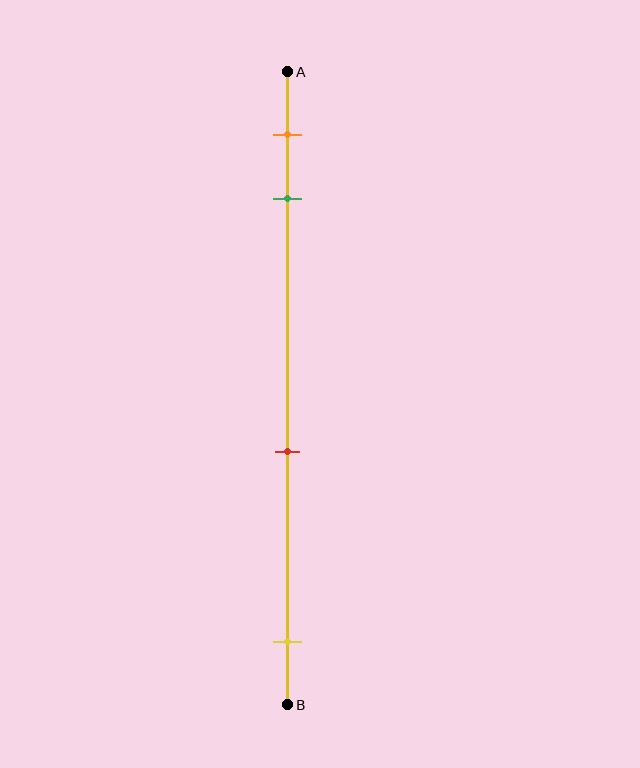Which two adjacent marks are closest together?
The orange and green marks are the closest adjacent pair.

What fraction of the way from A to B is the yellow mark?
The yellow mark is approximately 90% (0.9) of the way from A to B.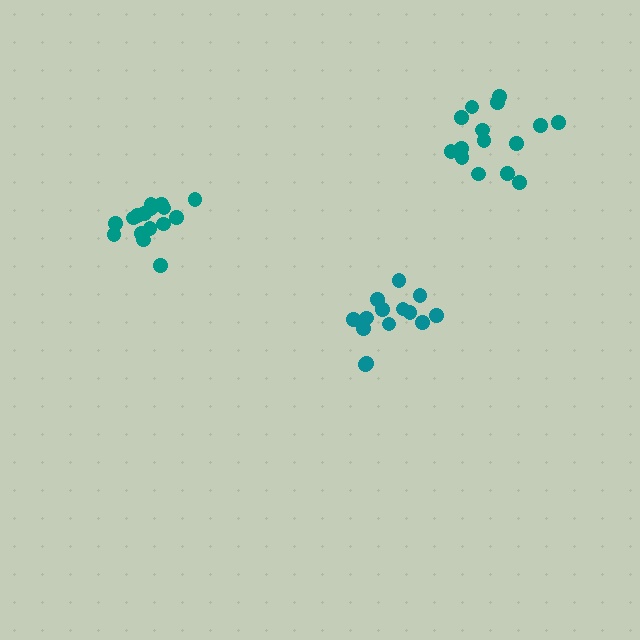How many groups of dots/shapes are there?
There are 3 groups.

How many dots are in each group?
Group 1: 17 dots, Group 2: 14 dots, Group 3: 15 dots (46 total).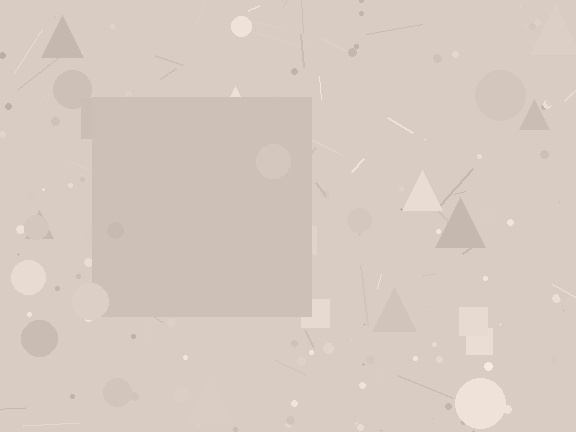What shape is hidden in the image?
A square is hidden in the image.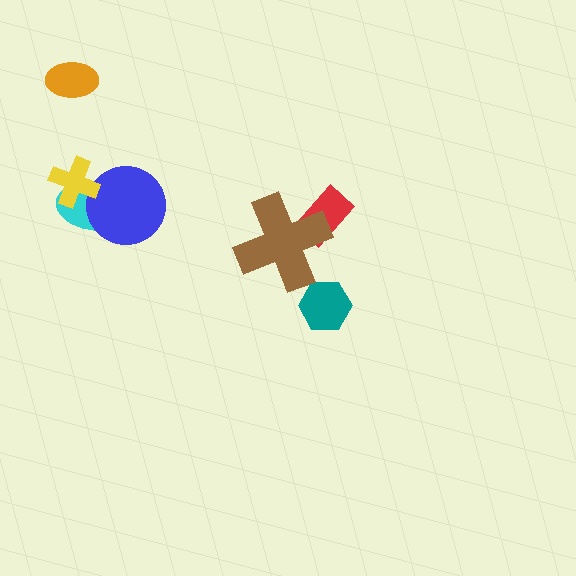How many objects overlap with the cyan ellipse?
2 objects overlap with the cyan ellipse.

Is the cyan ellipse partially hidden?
Yes, it is partially covered by another shape.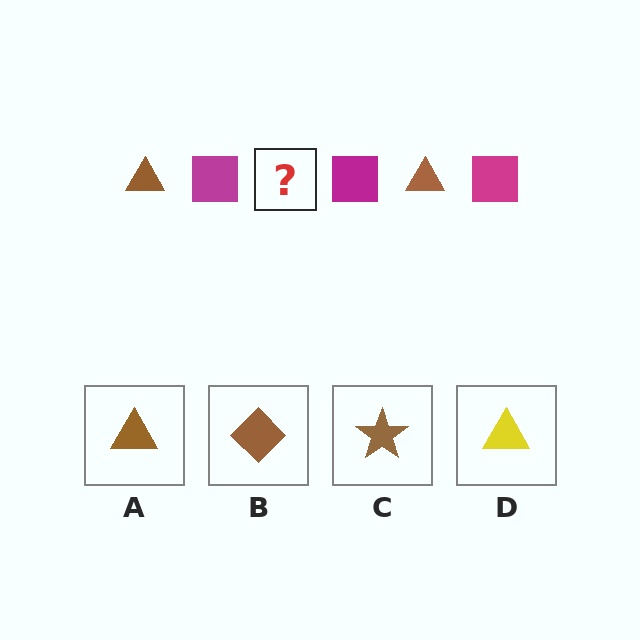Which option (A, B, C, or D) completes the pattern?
A.